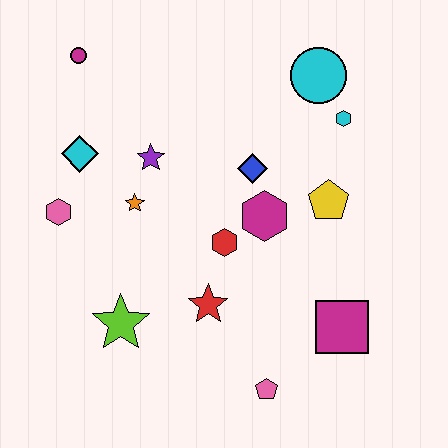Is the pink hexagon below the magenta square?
No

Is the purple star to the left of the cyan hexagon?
Yes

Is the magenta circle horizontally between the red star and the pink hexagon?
Yes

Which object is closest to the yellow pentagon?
The magenta hexagon is closest to the yellow pentagon.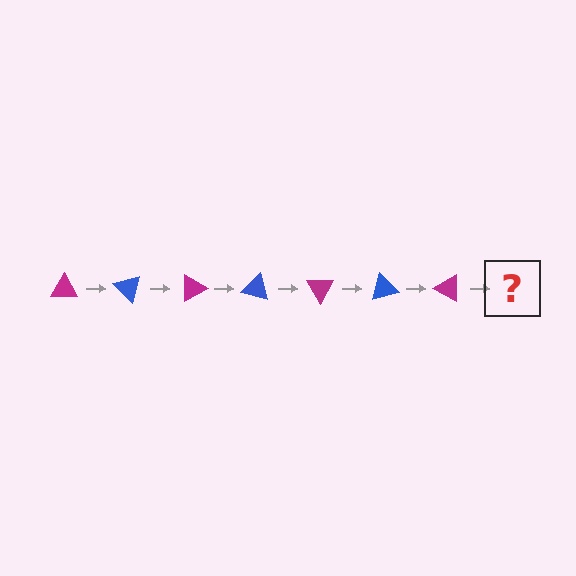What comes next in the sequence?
The next element should be a blue triangle, rotated 315 degrees from the start.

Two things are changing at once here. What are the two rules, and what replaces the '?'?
The two rules are that it rotates 45 degrees each step and the color cycles through magenta and blue. The '?' should be a blue triangle, rotated 315 degrees from the start.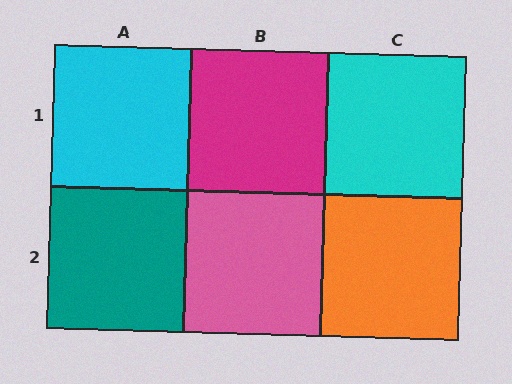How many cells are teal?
1 cell is teal.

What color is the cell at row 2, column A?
Teal.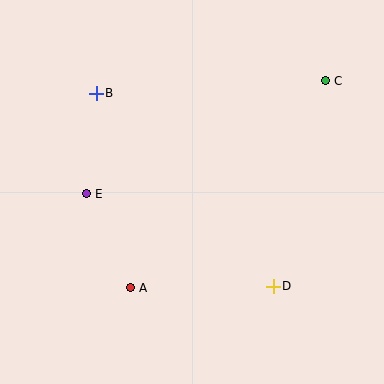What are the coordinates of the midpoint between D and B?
The midpoint between D and B is at (185, 190).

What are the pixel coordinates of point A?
Point A is at (130, 288).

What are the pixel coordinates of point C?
Point C is at (325, 81).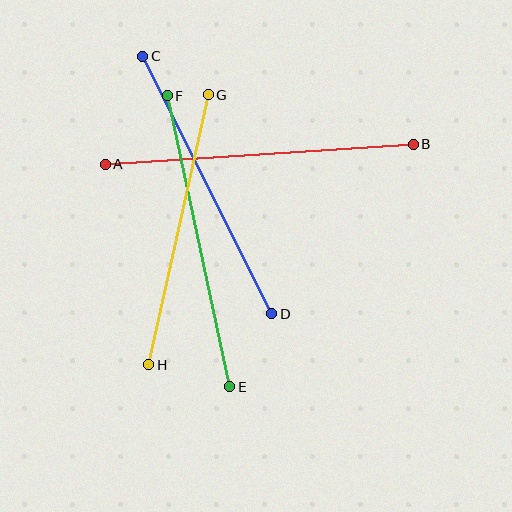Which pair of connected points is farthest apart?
Points A and B are farthest apart.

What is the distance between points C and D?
The distance is approximately 288 pixels.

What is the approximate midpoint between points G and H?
The midpoint is at approximately (178, 230) pixels.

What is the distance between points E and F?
The distance is approximately 297 pixels.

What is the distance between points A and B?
The distance is approximately 309 pixels.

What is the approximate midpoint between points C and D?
The midpoint is at approximately (207, 185) pixels.